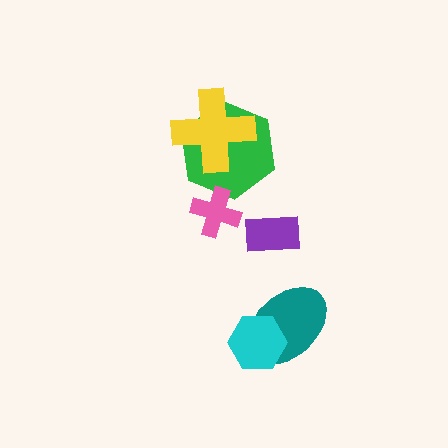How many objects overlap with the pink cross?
1 object overlaps with the pink cross.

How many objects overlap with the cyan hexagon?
1 object overlaps with the cyan hexagon.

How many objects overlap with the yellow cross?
1 object overlaps with the yellow cross.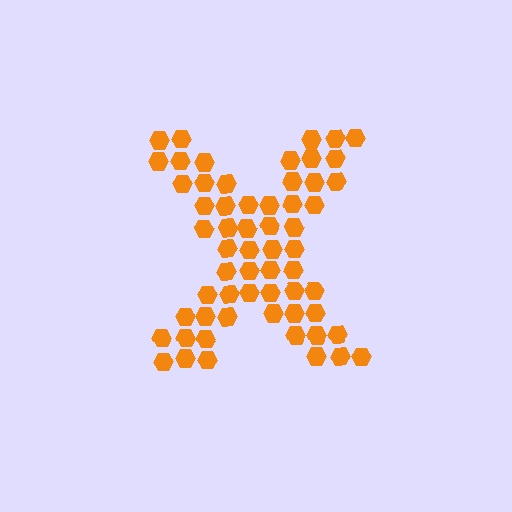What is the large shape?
The large shape is the letter X.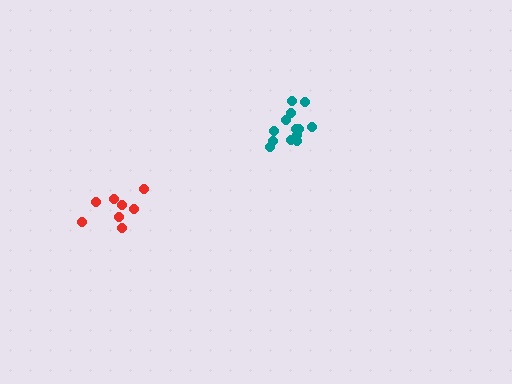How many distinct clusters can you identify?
There are 2 distinct clusters.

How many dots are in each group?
Group 1: 13 dots, Group 2: 8 dots (21 total).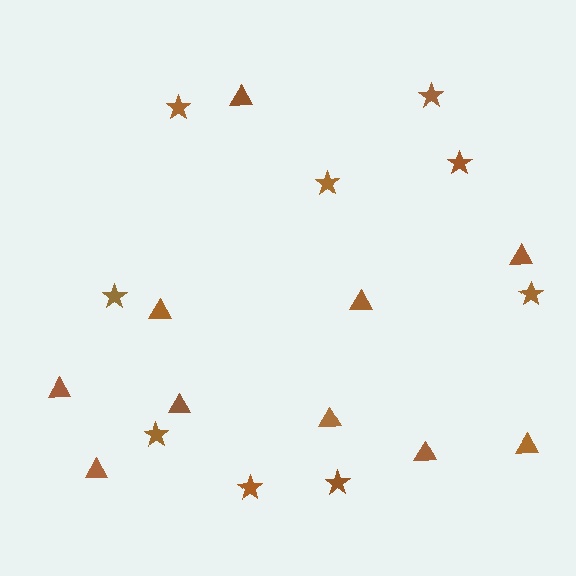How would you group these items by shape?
There are 2 groups: one group of stars (9) and one group of triangles (10).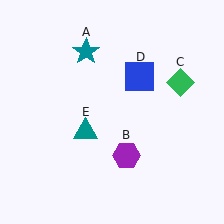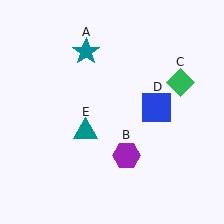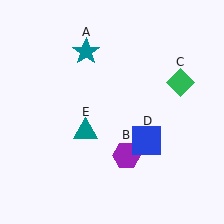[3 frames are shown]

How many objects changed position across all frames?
1 object changed position: blue square (object D).